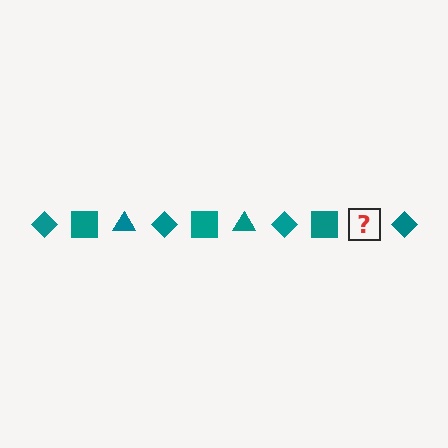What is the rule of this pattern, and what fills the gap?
The rule is that the pattern cycles through diamond, square, triangle shapes in teal. The gap should be filled with a teal triangle.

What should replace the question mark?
The question mark should be replaced with a teal triangle.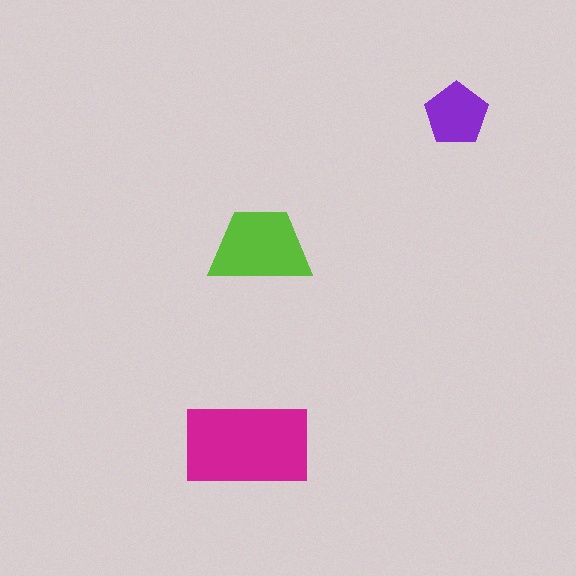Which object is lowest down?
The magenta rectangle is bottommost.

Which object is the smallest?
The purple pentagon.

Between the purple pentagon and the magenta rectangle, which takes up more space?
The magenta rectangle.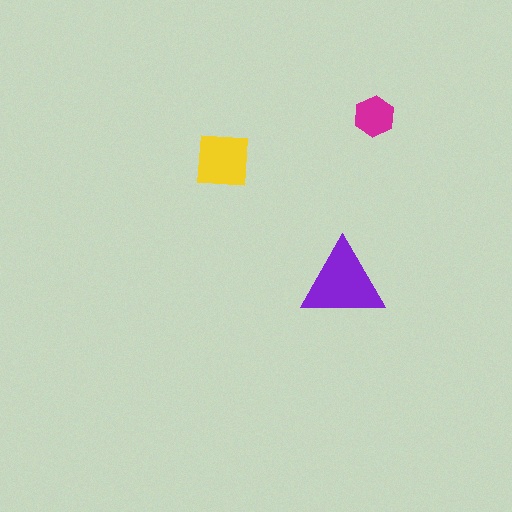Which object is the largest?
The purple triangle.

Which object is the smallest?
The magenta hexagon.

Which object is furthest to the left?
The yellow square is leftmost.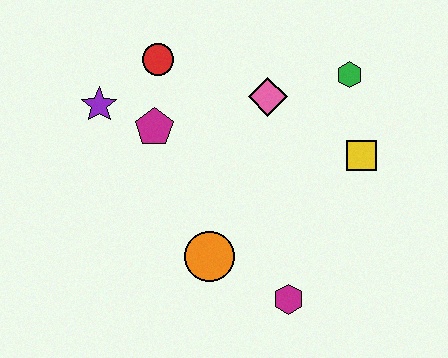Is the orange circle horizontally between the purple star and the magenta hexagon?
Yes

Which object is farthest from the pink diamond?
The magenta hexagon is farthest from the pink diamond.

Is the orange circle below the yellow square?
Yes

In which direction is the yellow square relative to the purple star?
The yellow square is to the right of the purple star.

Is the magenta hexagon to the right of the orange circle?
Yes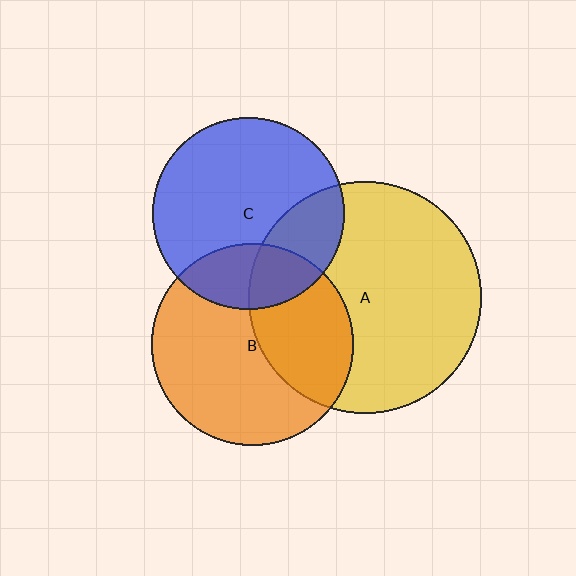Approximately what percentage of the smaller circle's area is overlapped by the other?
Approximately 25%.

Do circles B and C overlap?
Yes.